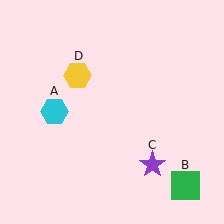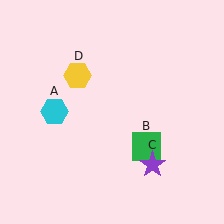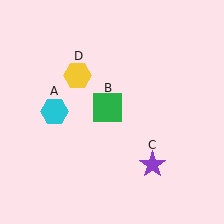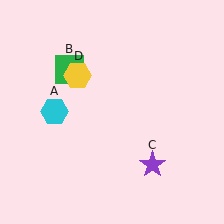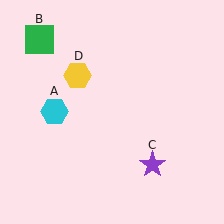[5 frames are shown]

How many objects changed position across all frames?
1 object changed position: green square (object B).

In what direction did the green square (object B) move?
The green square (object B) moved up and to the left.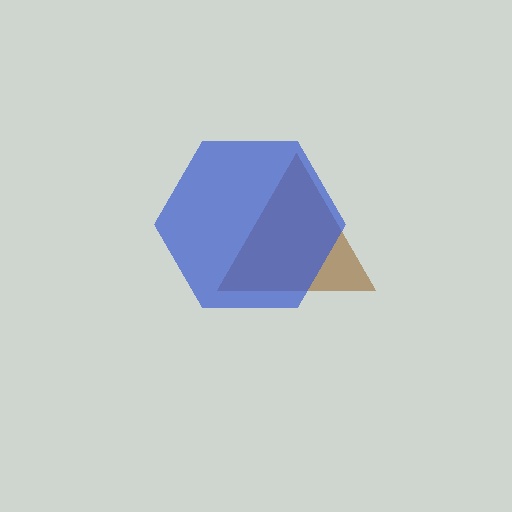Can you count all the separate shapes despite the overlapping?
Yes, there are 2 separate shapes.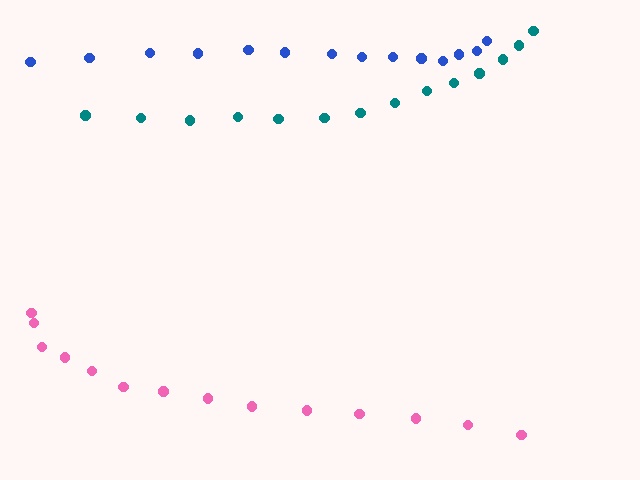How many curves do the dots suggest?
There are 3 distinct paths.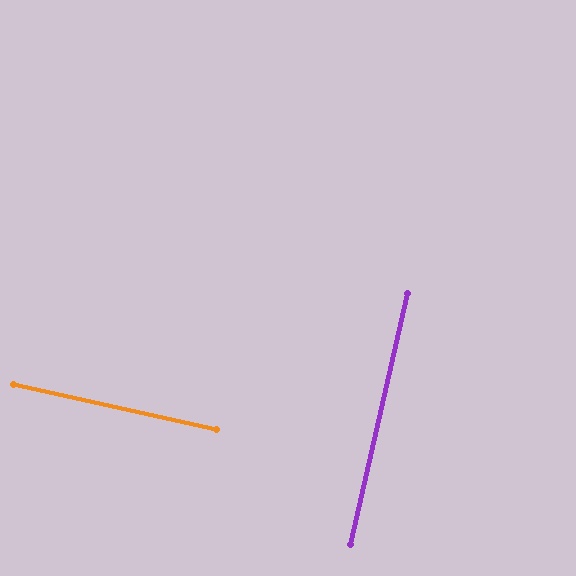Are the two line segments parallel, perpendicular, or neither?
Perpendicular — they meet at approximately 90°.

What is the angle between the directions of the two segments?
Approximately 90 degrees.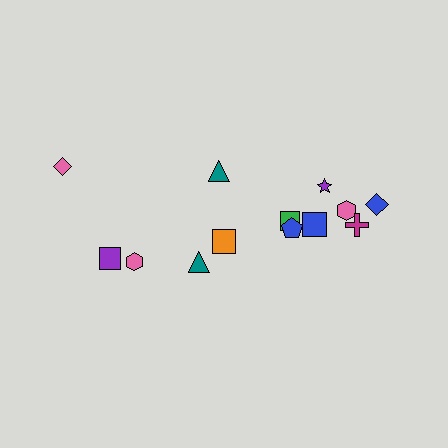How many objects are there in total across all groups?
There are 13 objects.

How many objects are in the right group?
There are 8 objects.